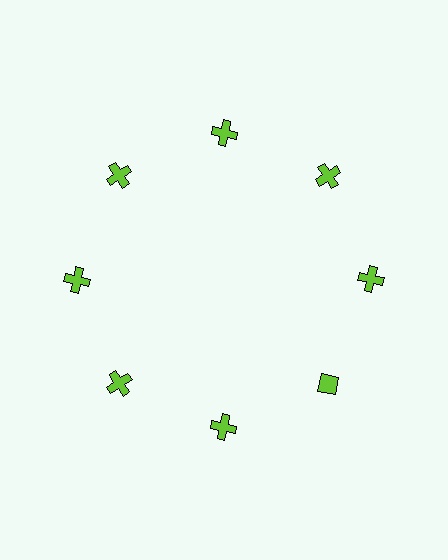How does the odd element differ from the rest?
It has a different shape: diamond instead of cross.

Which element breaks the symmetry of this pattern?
The lime diamond at roughly the 4 o'clock position breaks the symmetry. All other shapes are lime crosses.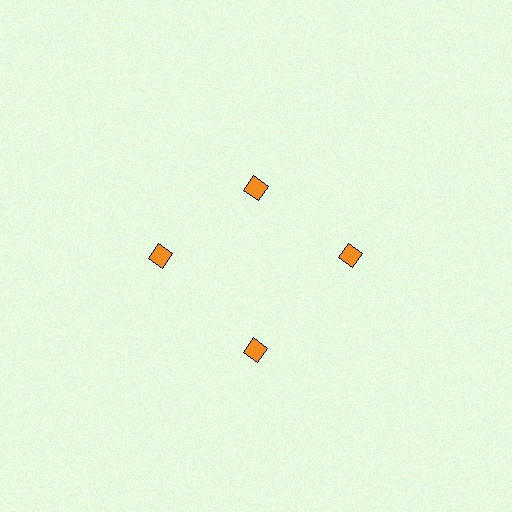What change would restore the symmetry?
The symmetry would be restored by moving it outward, back onto the ring so that all 4 diamonds sit at equal angles and equal distance from the center.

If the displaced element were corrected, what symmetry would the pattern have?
It would have 4-fold rotational symmetry — the pattern would map onto itself every 90 degrees.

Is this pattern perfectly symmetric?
No. The 4 orange diamonds are arranged in a ring, but one element near the 12 o'clock position is pulled inward toward the center, breaking the 4-fold rotational symmetry.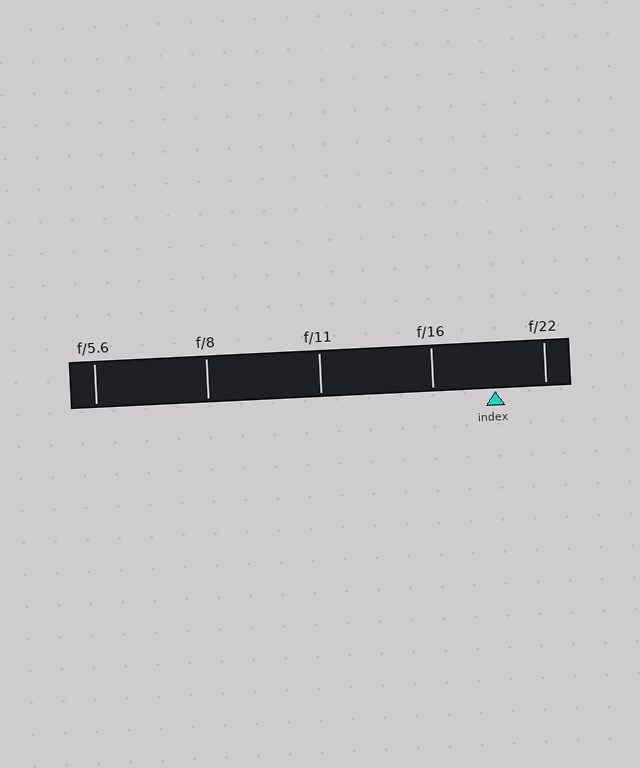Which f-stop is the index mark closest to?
The index mark is closest to f/22.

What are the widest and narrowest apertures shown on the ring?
The widest aperture shown is f/5.6 and the narrowest is f/22.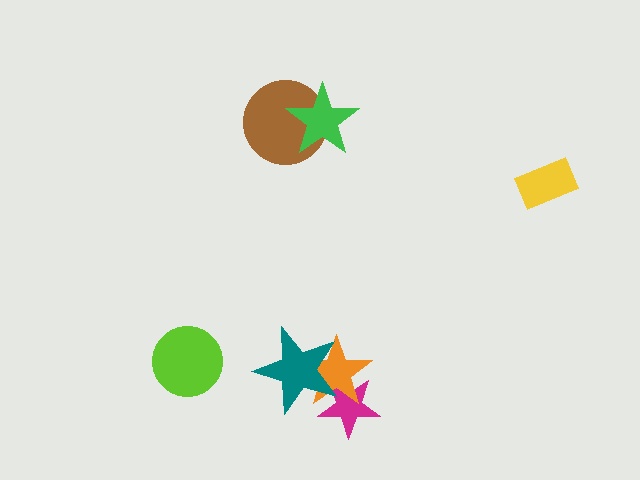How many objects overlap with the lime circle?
0 objects overlap with the lime circle.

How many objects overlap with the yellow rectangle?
0 objects overlap with the yellow rectangle.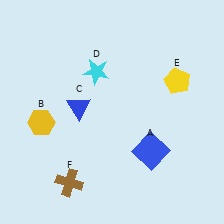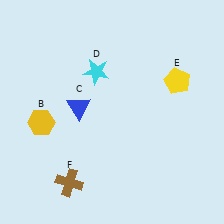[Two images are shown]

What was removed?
The blue square (A) was removed in Image 2.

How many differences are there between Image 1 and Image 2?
There is 1 difference between the two images.